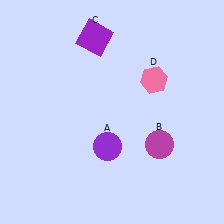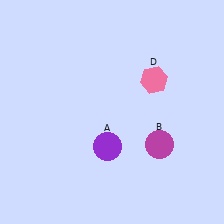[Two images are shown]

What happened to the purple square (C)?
The purple square (C) was removed in Image 2. It was in the top-left area of Image 1.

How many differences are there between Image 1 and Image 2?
There is 1 difference between the two images.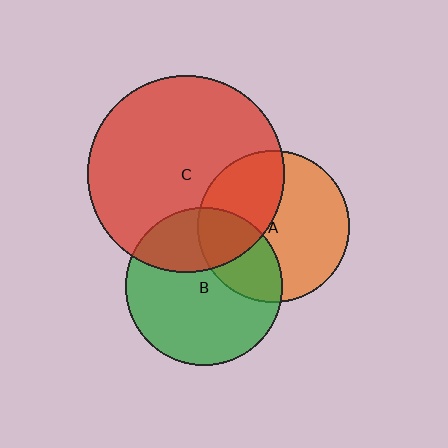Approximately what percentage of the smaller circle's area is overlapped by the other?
Approximately 40%.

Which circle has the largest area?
Circle C (red).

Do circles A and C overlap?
Yes.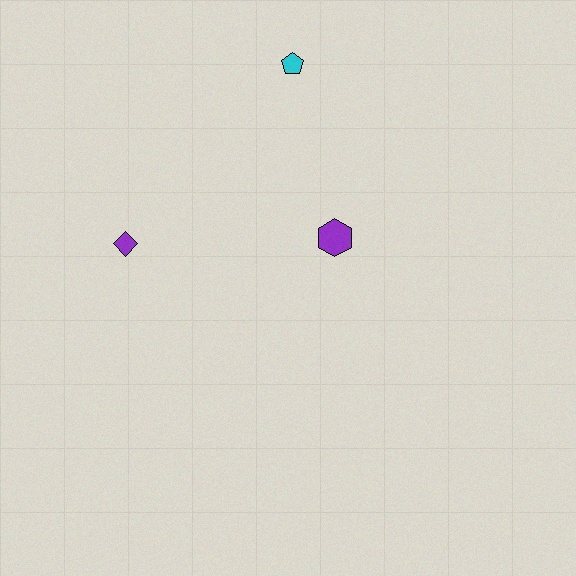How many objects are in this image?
There are 3 objects.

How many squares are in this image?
There are no squares.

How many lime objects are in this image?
There are no lime objects.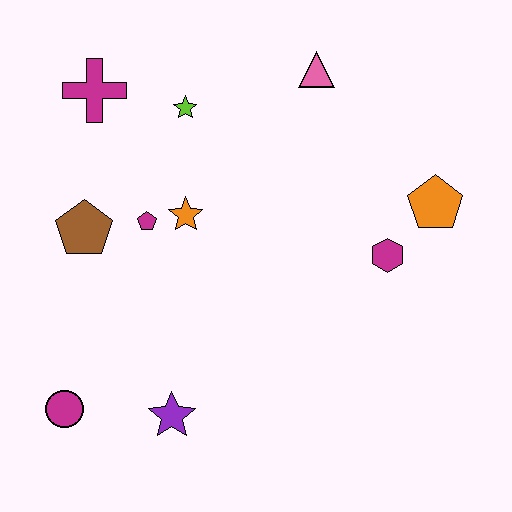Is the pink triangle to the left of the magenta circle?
No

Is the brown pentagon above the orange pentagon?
No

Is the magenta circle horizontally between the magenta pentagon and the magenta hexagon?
No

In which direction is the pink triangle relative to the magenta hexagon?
The pink triangle is above the magenta hexagon.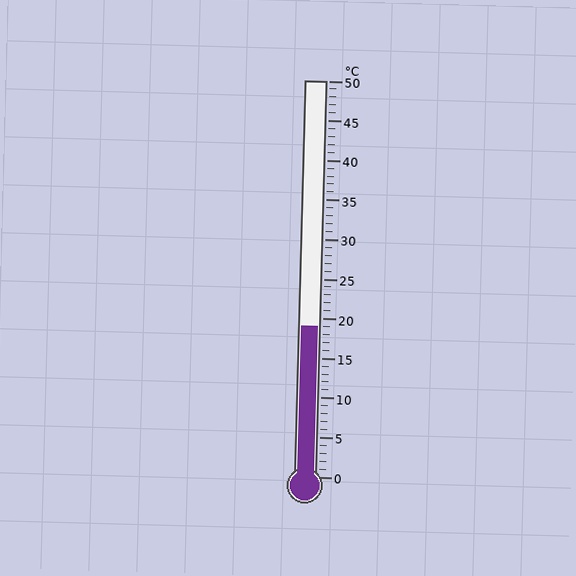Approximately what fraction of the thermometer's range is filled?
The thermometer is filled to approximately 40% of its range.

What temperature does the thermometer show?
The thermometer shows approximately 19°C.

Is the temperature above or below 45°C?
The temperature is below 45°C.